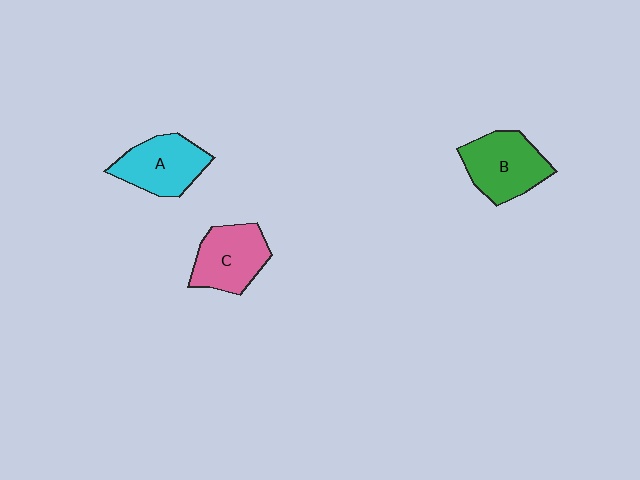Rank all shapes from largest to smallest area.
From largest to smallest: B (green), A (cyan), C (pink).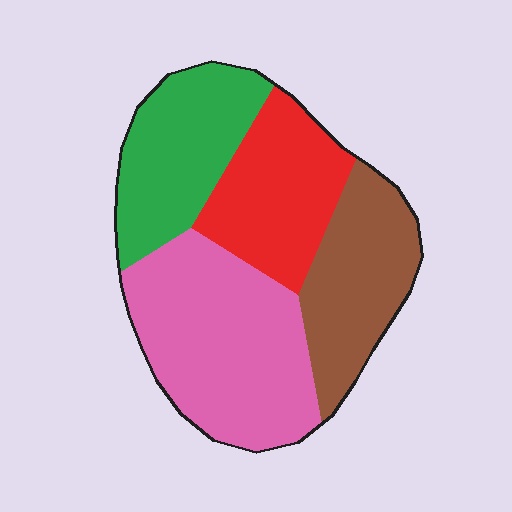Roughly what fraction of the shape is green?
Green covers about 20% of the shape.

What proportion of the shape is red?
Red takes up about one fifth (1/5) of the shape.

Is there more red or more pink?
Pink.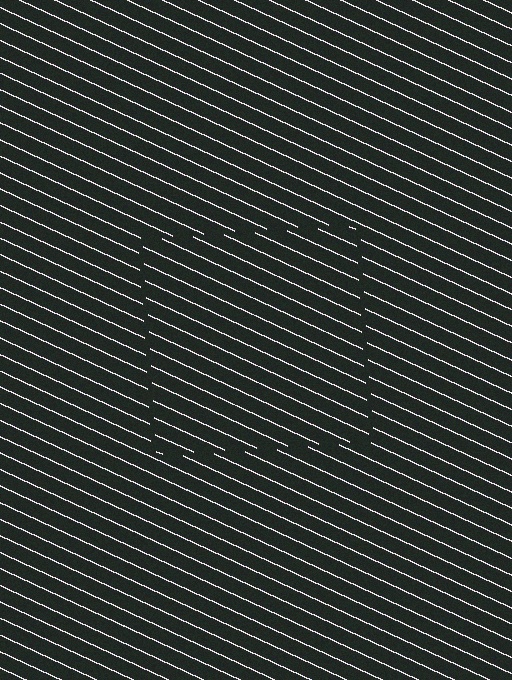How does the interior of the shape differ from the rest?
The interior of the shape contains the same grating, shifted by half a period — the contour is defined by the phase discontinuity where line-ends from the inner and outer gratings abut.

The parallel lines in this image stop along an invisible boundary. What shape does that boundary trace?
An illusory square. The interior of the shape contains the same grating, shifted by half a period — the contour is defined by the phase discontinuity where line-ends from the inner and outer gratings abut.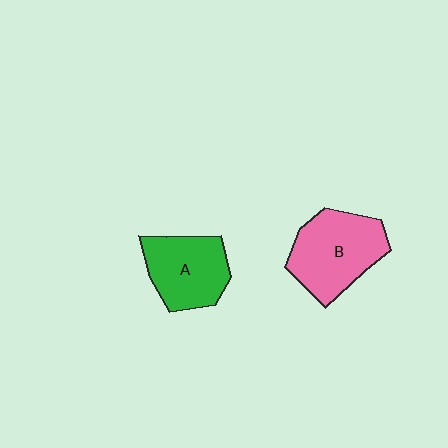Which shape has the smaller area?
Shape A (green).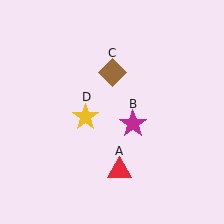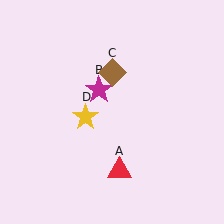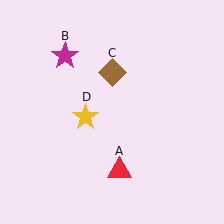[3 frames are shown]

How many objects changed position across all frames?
1 object changed position: magenta star (object B).